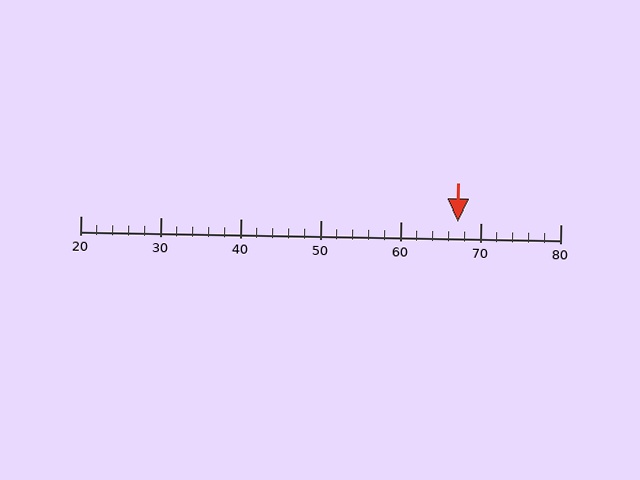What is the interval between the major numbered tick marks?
The major tick marks are spaced 10 units apart.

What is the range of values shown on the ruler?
The ruler shows values from 20 to 80.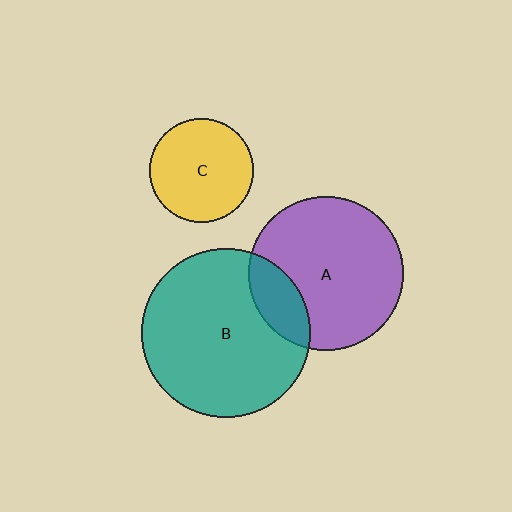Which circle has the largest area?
Circle B (teal).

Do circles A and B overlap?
Yes.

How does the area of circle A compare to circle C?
Approximately 2.2 times.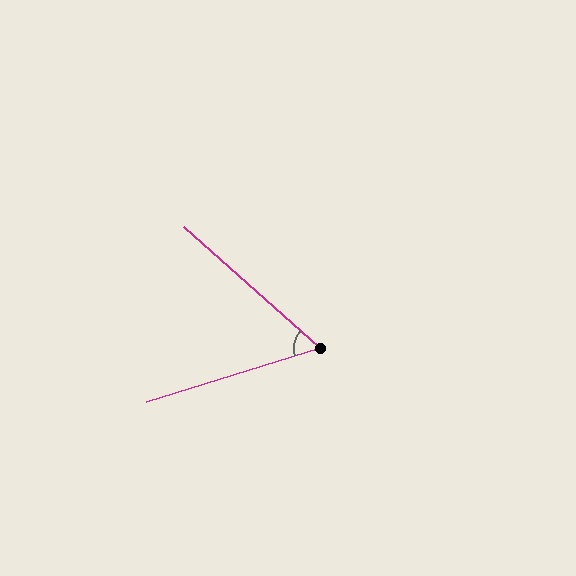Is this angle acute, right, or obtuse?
It is acute.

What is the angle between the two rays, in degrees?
Approximately 59 degrees.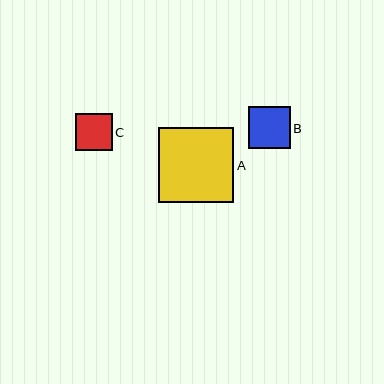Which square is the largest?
Square A is the largest with a size of approximately 75 pixels.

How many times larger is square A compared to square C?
Square A is approximately 2.0 times the size of square C.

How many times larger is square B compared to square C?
Square B is approximately 1.1 times the size of square C.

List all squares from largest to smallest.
From largest to smallest: A, B, C.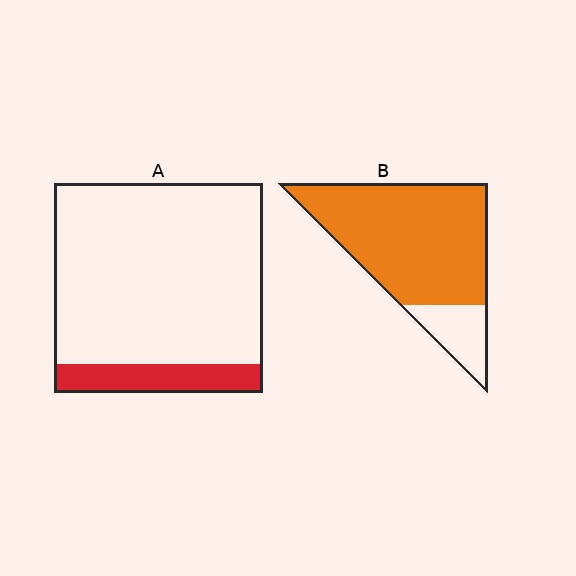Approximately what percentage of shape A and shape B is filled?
A is approximately 15% and B is approximately 80%.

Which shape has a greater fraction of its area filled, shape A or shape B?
Shape B.